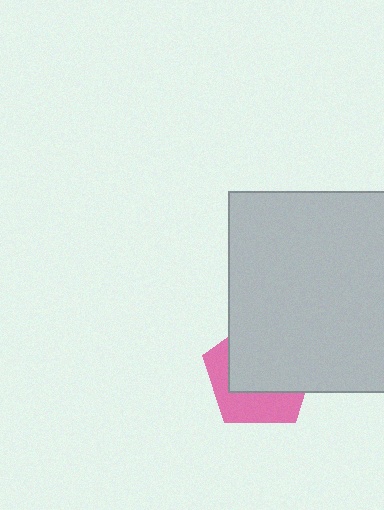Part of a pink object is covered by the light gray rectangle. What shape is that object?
It is a pentagon.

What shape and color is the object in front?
The object in front is a light gray rectangle.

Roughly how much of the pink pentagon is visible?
A small part of it is visible (roughly 39%).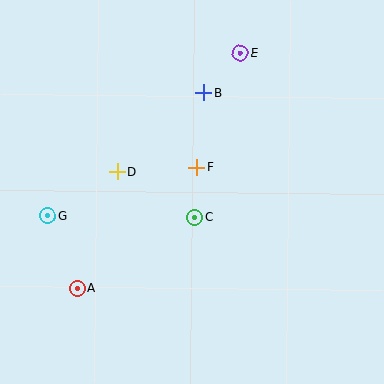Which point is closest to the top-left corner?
Point D is closest to the top-left corner.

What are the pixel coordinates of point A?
Point A is at (77, 288).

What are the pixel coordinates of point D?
Point D is at (117, 172).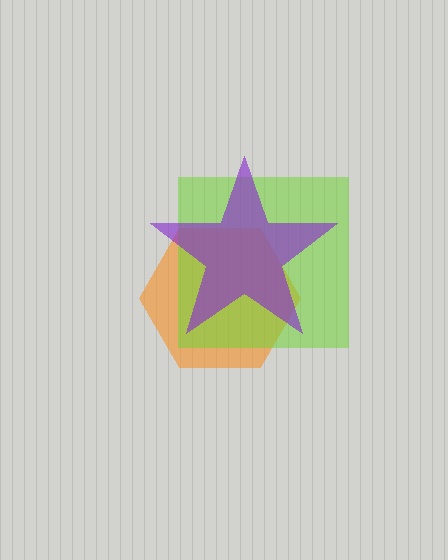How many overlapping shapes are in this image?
There are 3 overlapping shapes in the image.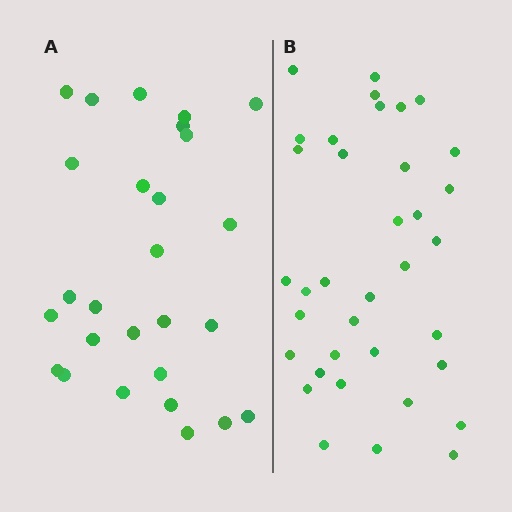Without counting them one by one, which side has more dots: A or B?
Region B (the right region) has more dots.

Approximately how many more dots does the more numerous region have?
Region B has roughly 8 or so more dots than region A.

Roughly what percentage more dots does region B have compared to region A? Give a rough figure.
About 35% more.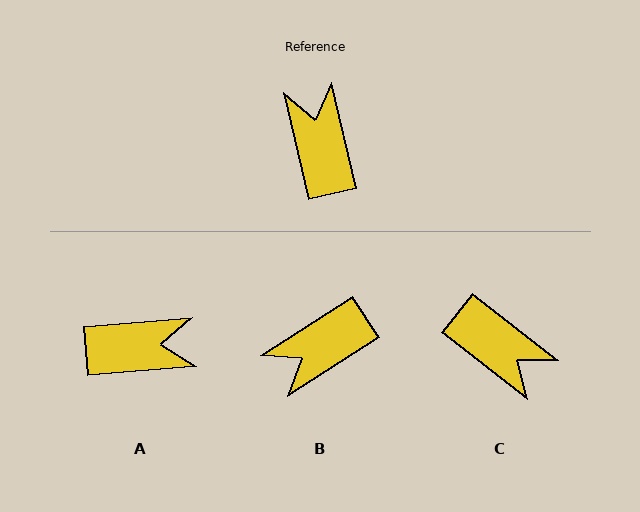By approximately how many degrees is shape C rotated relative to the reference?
Approximately 141 degrees clockwise.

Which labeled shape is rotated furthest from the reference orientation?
C, about 141 degrees away.